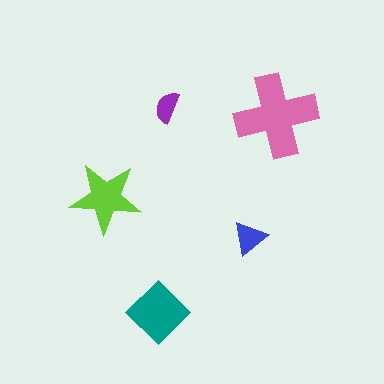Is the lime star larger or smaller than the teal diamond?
Smaller.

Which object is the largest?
The pink cross.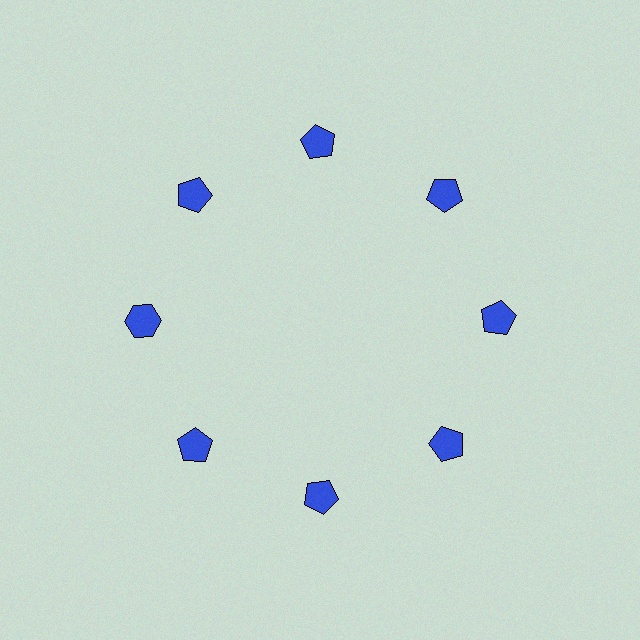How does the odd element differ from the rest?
It has a different shape: hexagon instead of pentagon.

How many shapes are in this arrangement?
There are 8 shapes arranged in a ring pattern.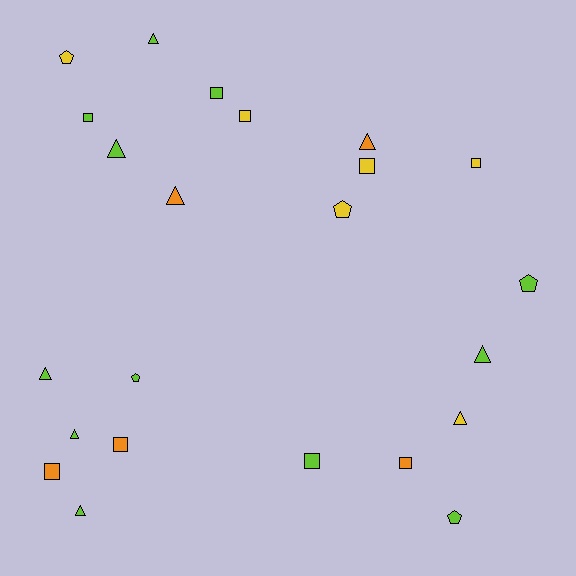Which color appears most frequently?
Lime, with 12 objects.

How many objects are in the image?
There are 23 objects.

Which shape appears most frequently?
Square, with 9 objects.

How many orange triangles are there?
There are 2 orange triangles.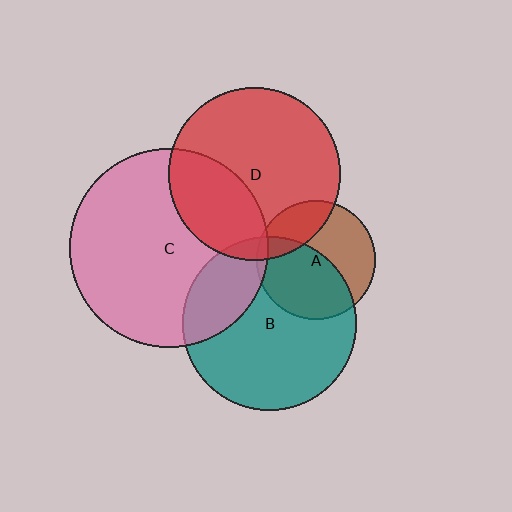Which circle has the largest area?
Circle C (pink).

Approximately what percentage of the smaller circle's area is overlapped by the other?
Approximately 25%.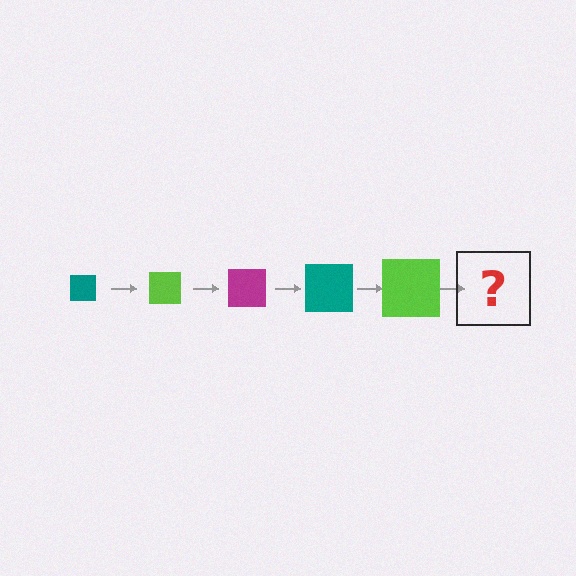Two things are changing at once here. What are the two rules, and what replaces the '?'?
The two rules are that the square grows larger each step and the color cycles through teal, lime, and magenta. The '?' should be a magenta square, larger than the previous one.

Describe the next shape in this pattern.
It should be a magenta square, larger than the previous one.